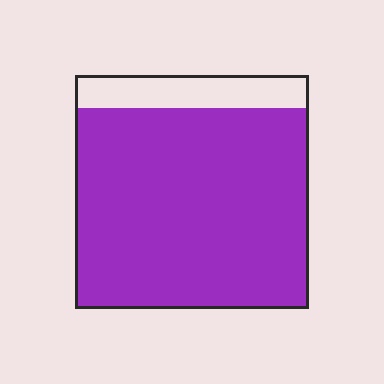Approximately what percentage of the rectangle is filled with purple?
Approximately 85%.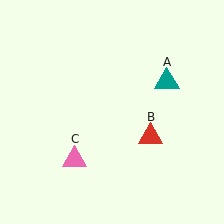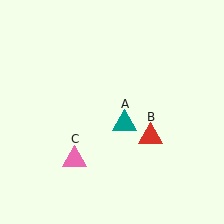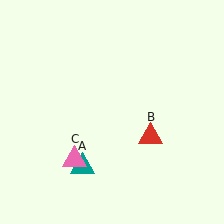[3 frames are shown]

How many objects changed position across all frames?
1 object changed position: teal triangle (object A).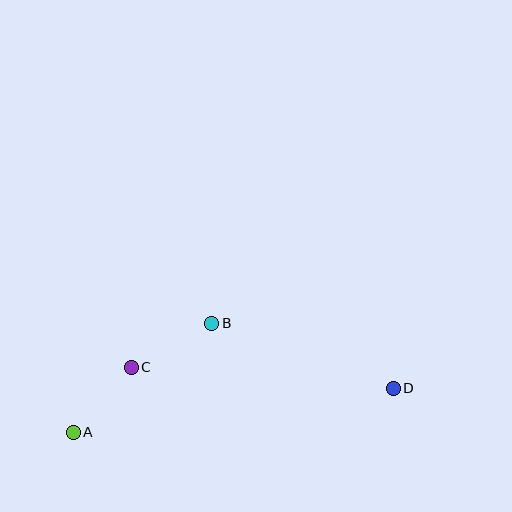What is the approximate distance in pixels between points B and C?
The distance between B and C is approximately 91 pixels.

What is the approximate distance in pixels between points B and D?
The distance between B and D is approximately 193 pixels.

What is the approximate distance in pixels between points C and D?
The distance between C and D is approximately 263 pixels.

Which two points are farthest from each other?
Points A and D are farthest from each other.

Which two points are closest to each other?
Points A and C are closest to each other.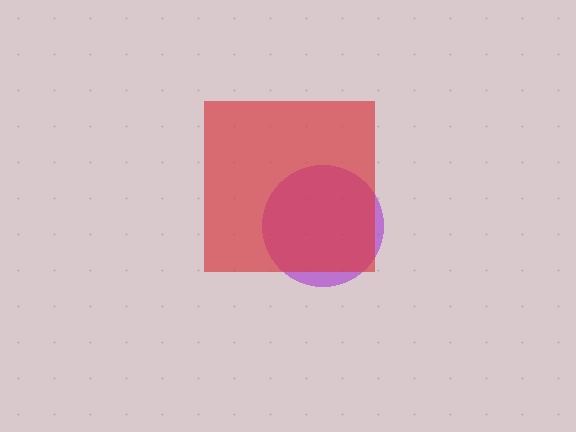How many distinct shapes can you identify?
There are 2 distinct shapes: a purple circle, a red square.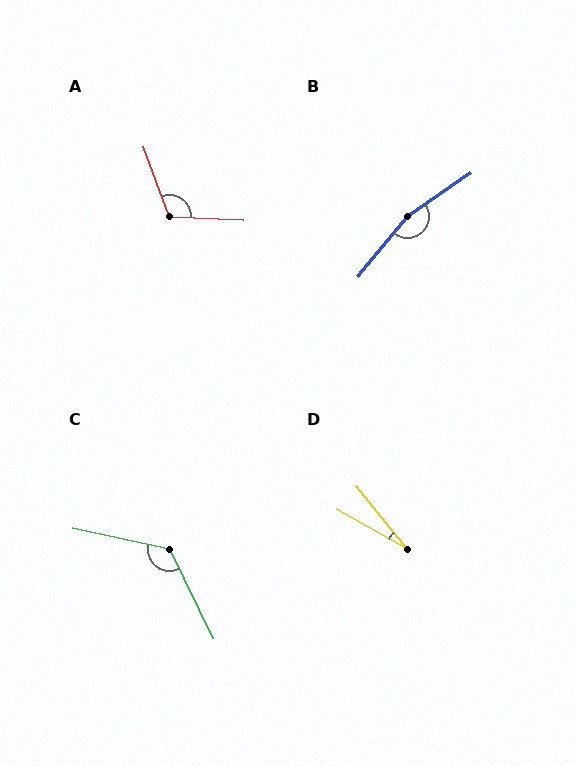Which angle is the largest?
B, at approximately 164 degrees.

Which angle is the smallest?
D, at approximately 22 degrees.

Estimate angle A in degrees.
Approximately 113 degrees.